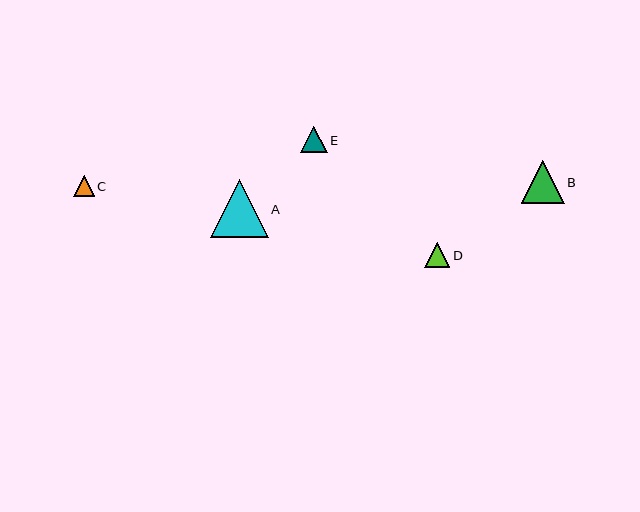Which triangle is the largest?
Triangle A is the largest with a size of approximately 57 pixels.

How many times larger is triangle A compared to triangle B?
Triangle A is approximately 1.3 times the size of triangle B.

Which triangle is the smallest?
Triangle C is the smallest with a size of approximately 20 pixels.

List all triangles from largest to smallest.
From largest to smallest: A, B, E, D, C.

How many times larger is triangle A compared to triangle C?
Triangle A is approximately 2.8 times the size of triangle C.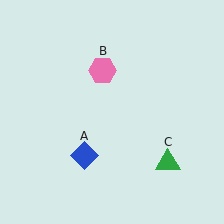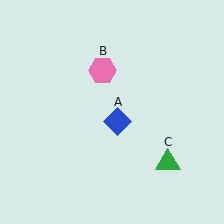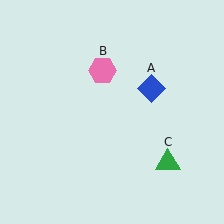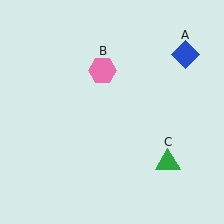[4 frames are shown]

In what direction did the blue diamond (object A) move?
The blue diamond (object A) moved up and to the right.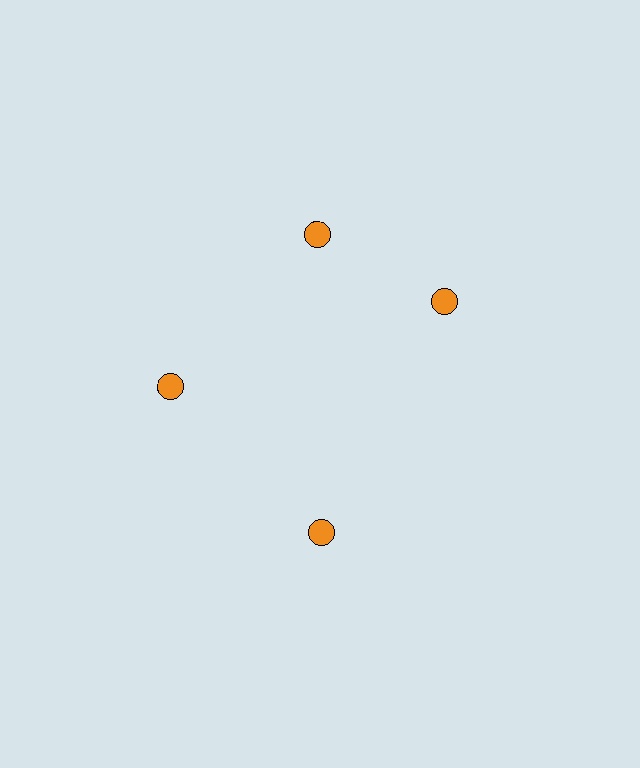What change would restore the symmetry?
The symmetry would be restored by rotating it back into even spacing with its neighbors so that all 4 circles sit at equal angles and equal distance from the center.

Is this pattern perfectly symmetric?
No. The 4 orange circles are arranged in a ring, but one element near the 3 o'clock position is rotated out of alignment along the ring, breaking the 4-fold rotational symmetry.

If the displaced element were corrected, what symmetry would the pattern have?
It would have 4-fold rotational symmetry — the pattern would map onto itself every 90 degrees.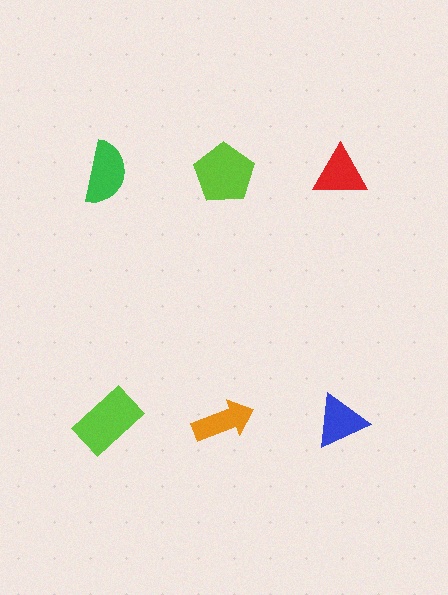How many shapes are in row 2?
3 shapes.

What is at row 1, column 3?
A red triangle.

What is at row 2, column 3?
A blue triangle.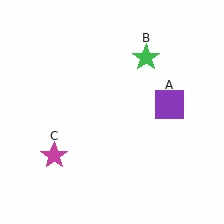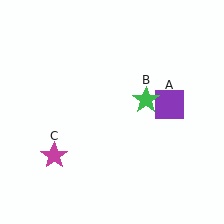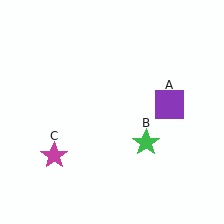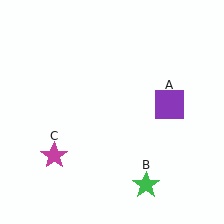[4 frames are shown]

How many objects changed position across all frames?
1 object changed position: green star (object B).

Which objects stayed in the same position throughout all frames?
Purple square (object A) and magenta star (object C) remained stationary.